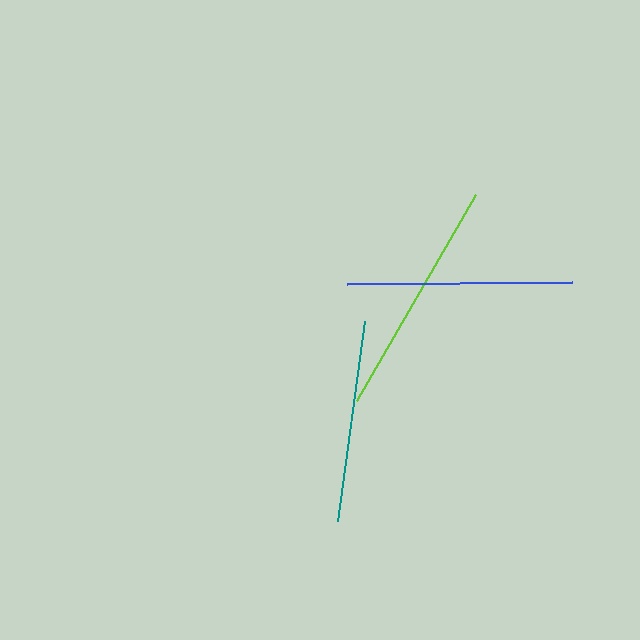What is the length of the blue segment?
The blue segment is approximately 225 pixels long.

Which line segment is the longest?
The lime line is the longest at approximately 237 pixels.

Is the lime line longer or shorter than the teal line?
The lime line is longer than the teal line.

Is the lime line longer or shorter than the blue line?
The lime line is longer than the blue line.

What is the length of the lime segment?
The lime segment is approximately 237 pixels long.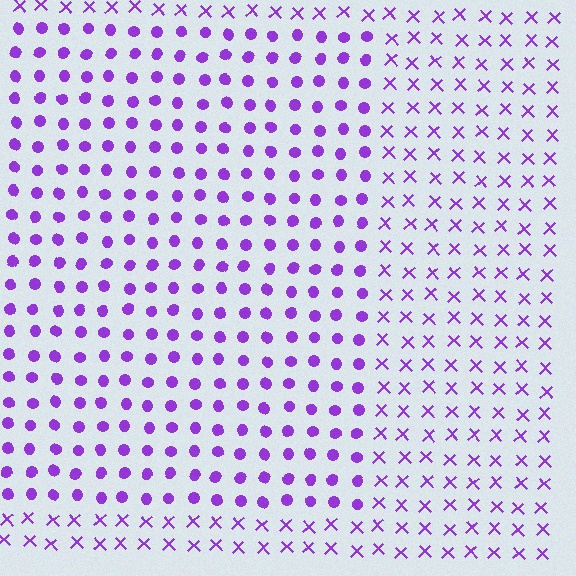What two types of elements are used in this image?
The image uses circles inside the rectangle region and X marks outside it.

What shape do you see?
I see a rectangle.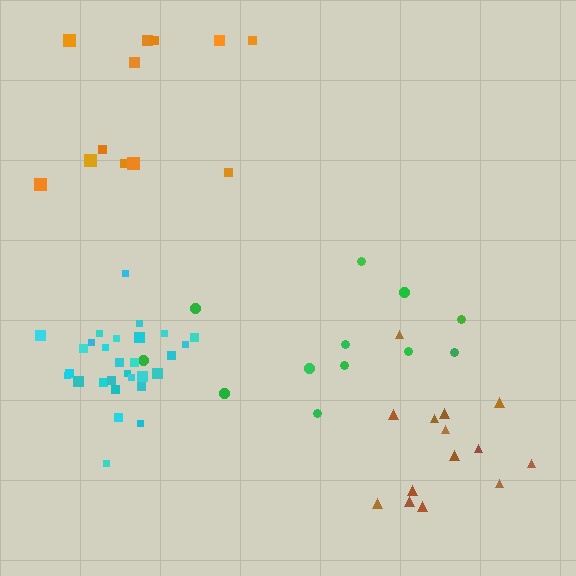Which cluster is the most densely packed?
Cyan.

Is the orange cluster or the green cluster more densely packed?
Orange.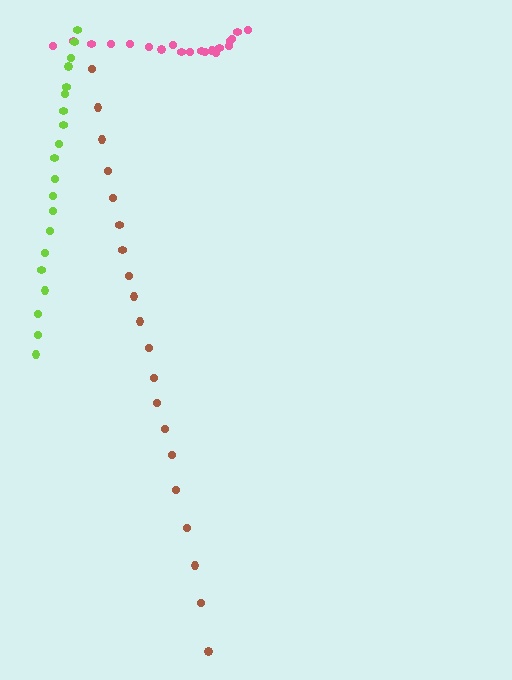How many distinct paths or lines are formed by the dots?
There are 3 distinct paths.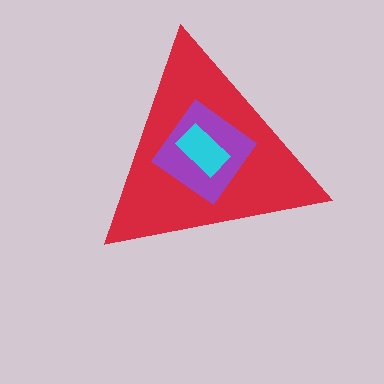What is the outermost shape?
The red triangle.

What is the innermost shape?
The cyan rectangle.